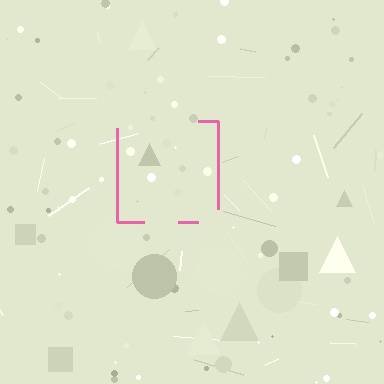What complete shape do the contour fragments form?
The contour fragments form a square.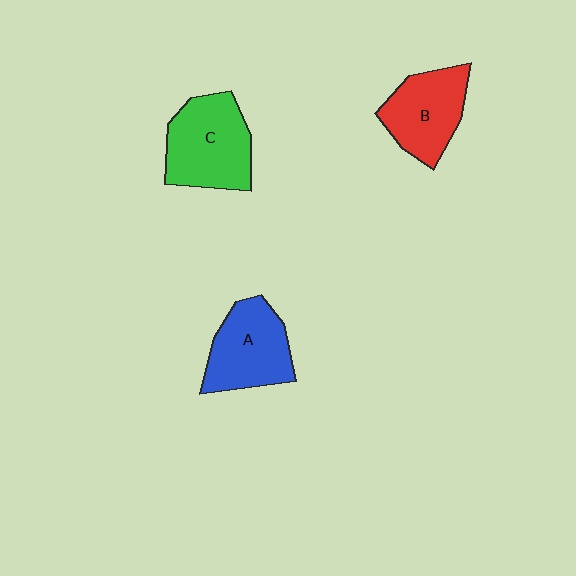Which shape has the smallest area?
Shape B (red).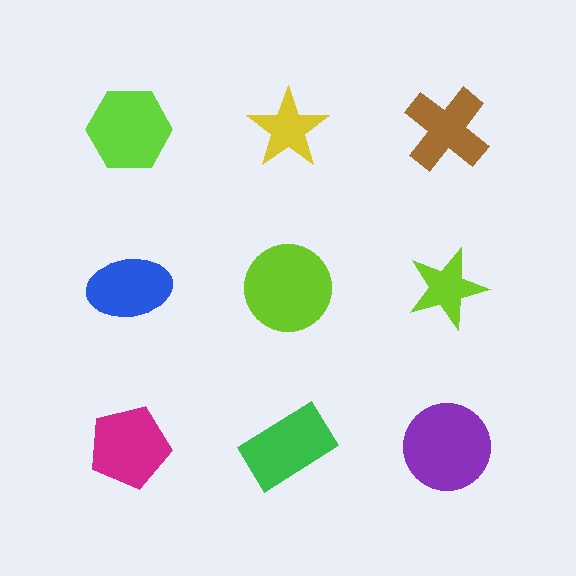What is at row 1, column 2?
A yellow star.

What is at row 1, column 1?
A lime hexagon.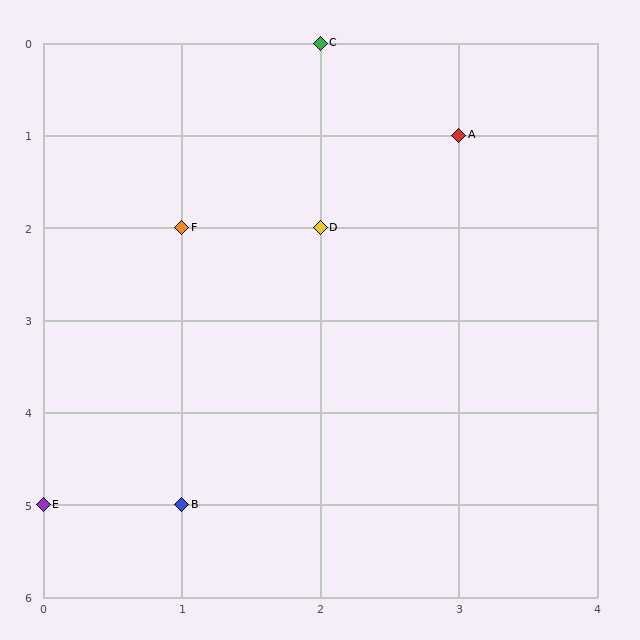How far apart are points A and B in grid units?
Points A and B are 2 columns and 4 rows apart (about 4.5 grid units diagonally).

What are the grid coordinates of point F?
Point F is at grid coordinates (1, 2).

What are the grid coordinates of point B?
Point B is at grid coordinates (1, 5).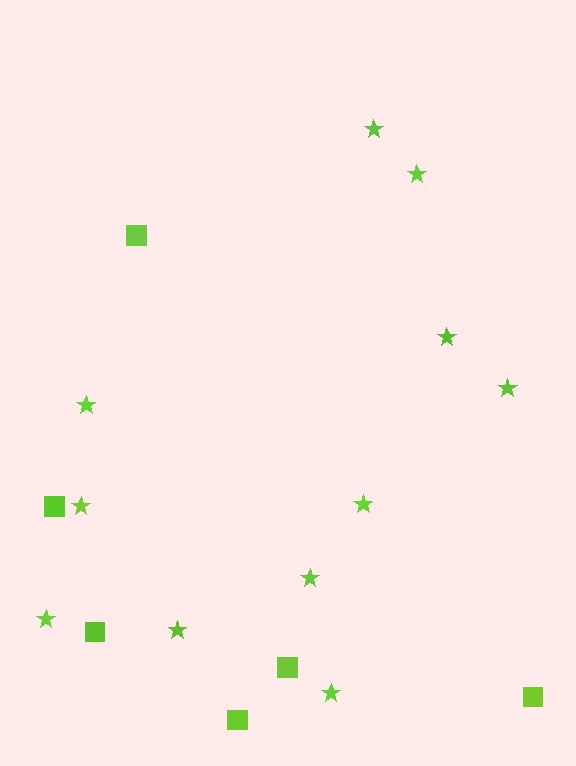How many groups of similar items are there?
There are 2 groups: one group of squares (6) and one group of stars (11).